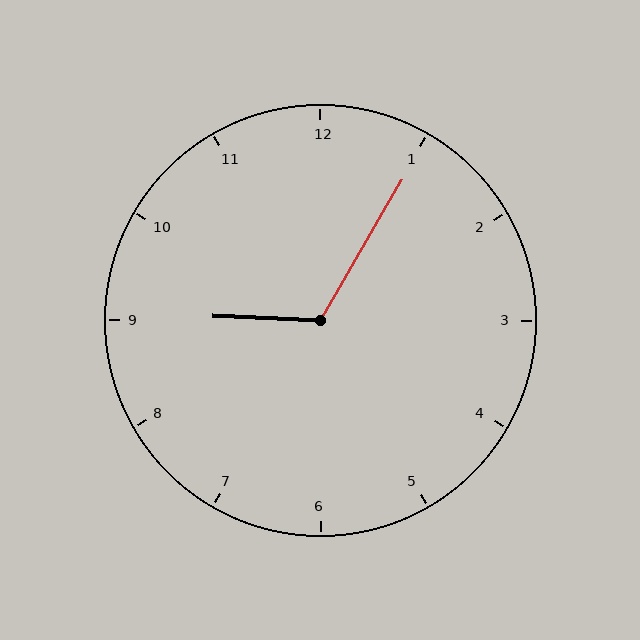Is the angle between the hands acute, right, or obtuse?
It is obtuse.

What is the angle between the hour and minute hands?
Approximately 118 degrees.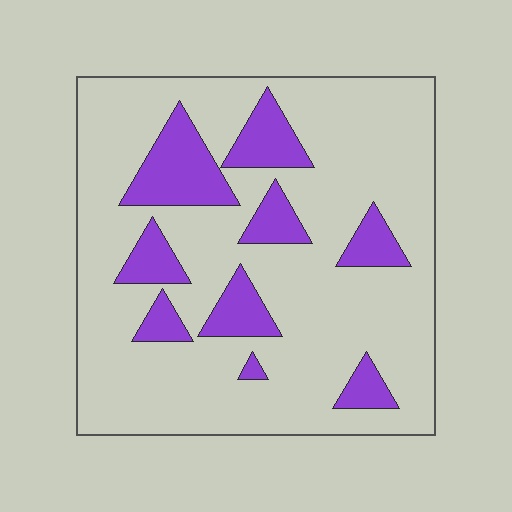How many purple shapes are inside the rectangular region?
9.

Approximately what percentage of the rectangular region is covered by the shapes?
Approximately 20%.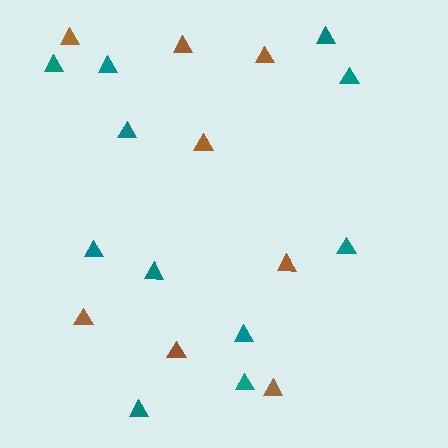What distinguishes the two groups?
There are 2 groups: one group of teal triangles (11) and one group of brown triangles (8).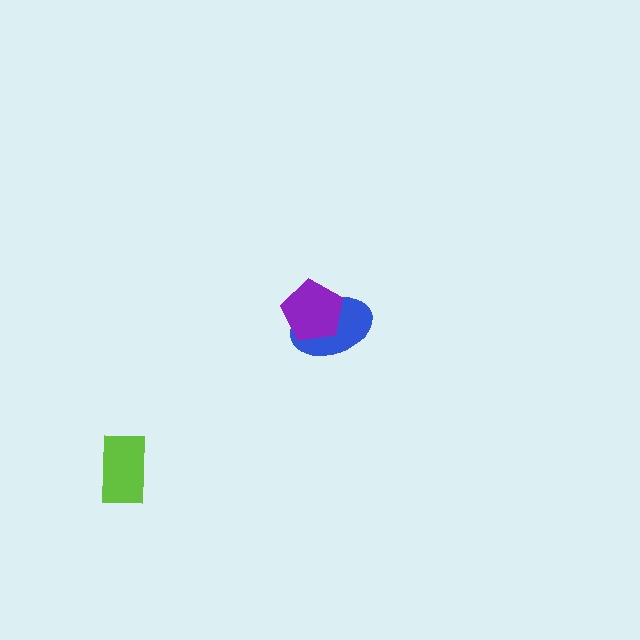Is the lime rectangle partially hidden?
No, no other shape covers it.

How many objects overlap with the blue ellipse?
1 object overlaps with the blue ellipse.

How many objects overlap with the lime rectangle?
0 objects overlap with the lime rectangle.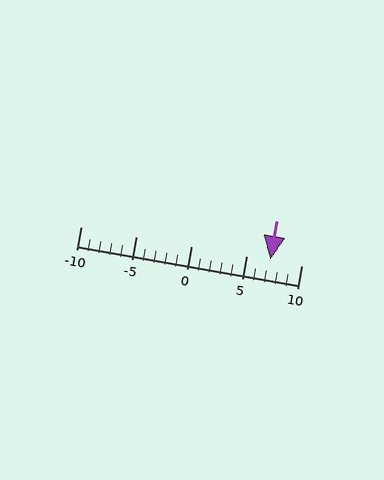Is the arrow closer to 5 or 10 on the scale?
The arrow is closer to 5.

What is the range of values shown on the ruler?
The ruler shows values from -10 to 10.